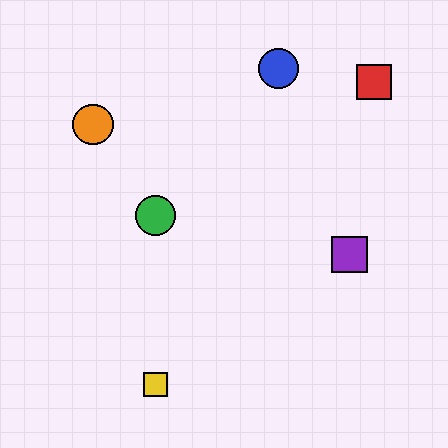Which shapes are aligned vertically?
The green circle, the yellow square are aligned vertically.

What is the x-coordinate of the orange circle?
The orange circle is at x≈93.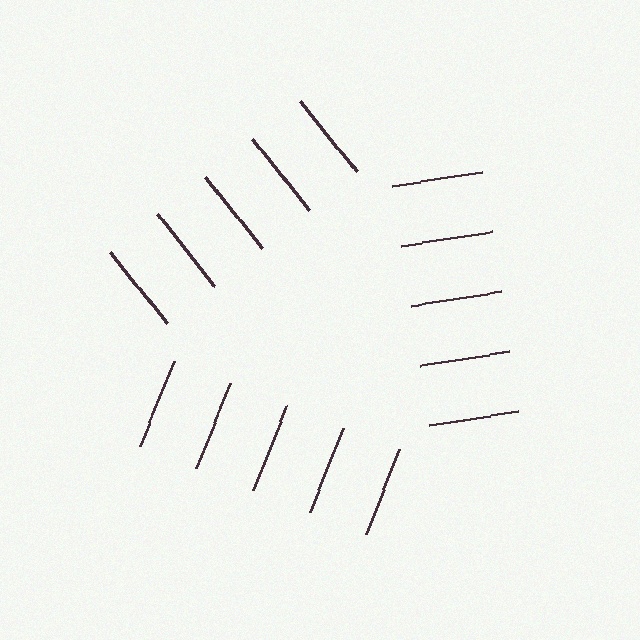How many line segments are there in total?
15 — 5 along each of the 3 edges.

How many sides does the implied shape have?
3 sides — the line-ends trace a triangle.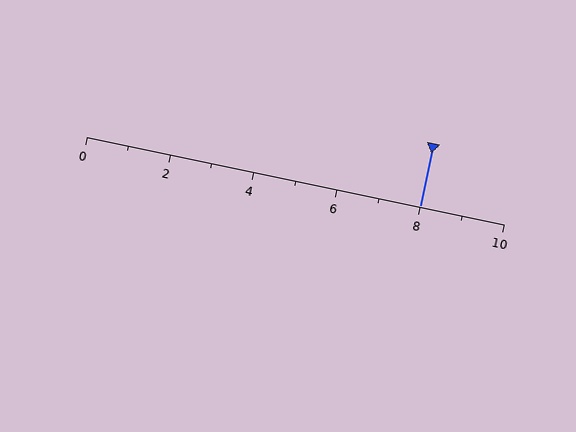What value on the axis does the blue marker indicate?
The marker indicates approximately 8.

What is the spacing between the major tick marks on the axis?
The major ticks are spaced 2 apart.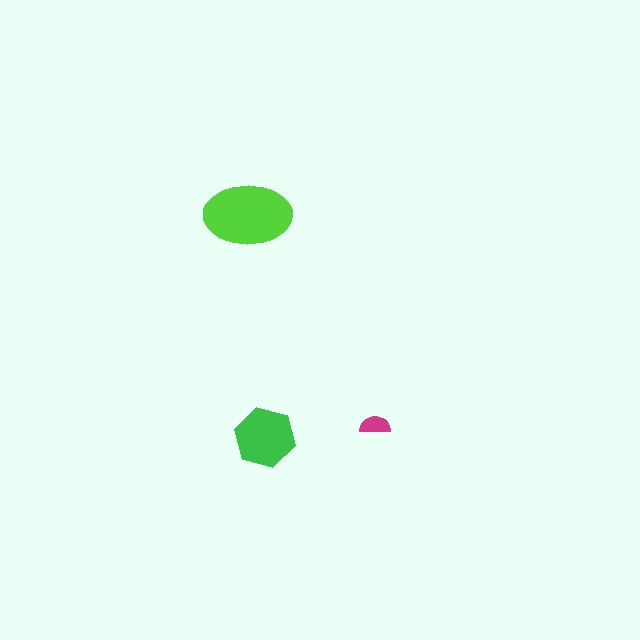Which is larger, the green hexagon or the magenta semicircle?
The green hexagon.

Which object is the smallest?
The magenta semicircle.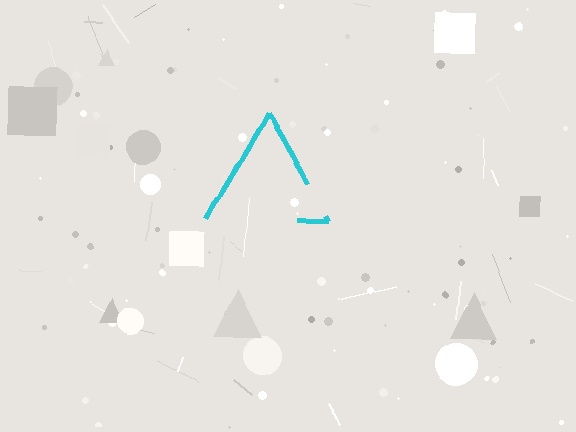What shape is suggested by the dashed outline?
The dashed outline suggests a triangle.